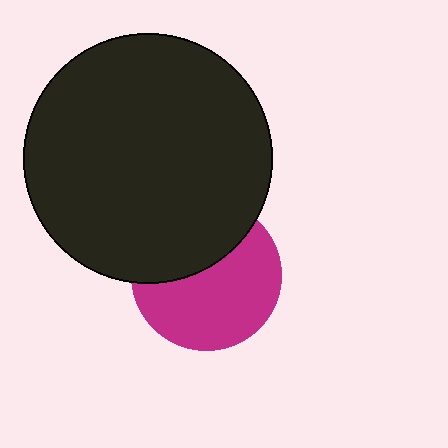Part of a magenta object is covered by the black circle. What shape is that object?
It is a circle.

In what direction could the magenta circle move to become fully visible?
The magenta circle could move down. That would shift it out from behind the black circle entirely.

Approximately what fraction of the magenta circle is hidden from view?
Roughly 39% of the magenta circle is hidden behind the black circle.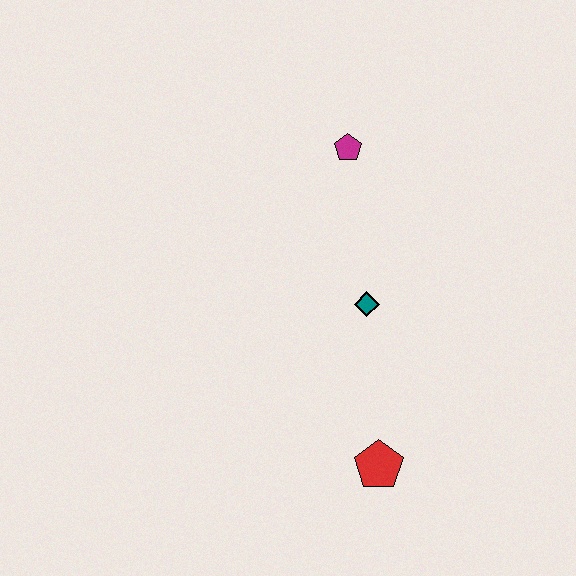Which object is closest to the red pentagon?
The teal diamond is closest to the red pentagon.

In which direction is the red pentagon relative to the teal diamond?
The red pentagon is below the teal diamond.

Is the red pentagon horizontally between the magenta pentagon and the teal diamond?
No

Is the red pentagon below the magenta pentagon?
Yes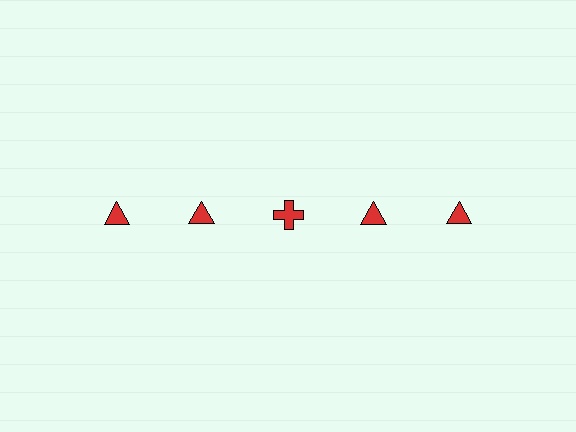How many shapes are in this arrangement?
There are 5 shapes arranged in a grid pattern.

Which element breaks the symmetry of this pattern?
The red cross in the top row, center column breaks the symmetry. All other shapes are red triangles.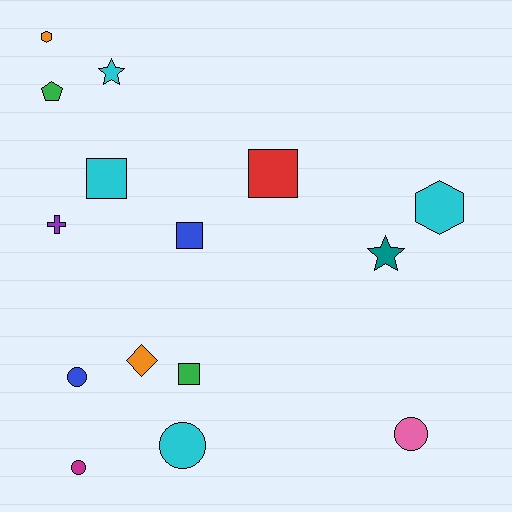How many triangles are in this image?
There are no triangles.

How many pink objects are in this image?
There is 1 pink object.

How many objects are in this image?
There are 15 objects.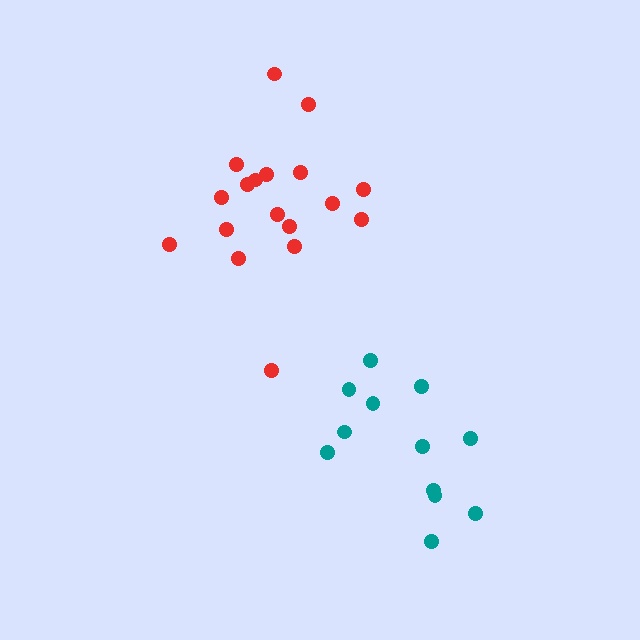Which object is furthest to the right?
The teal cluster is rightmost.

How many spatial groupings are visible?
There are 2 spatial groupings.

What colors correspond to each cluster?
The clusters are colored: teal, red.